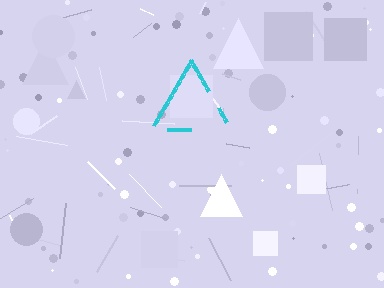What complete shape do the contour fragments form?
The contour fragments form a triangle.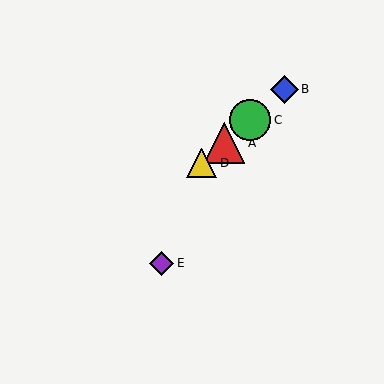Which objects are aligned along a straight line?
Objects A, B, C, D are aligned along a straight line.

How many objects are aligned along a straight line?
4 objects (A, B, C, D) are aligned along a straight line.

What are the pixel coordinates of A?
Object A is at (224, 143).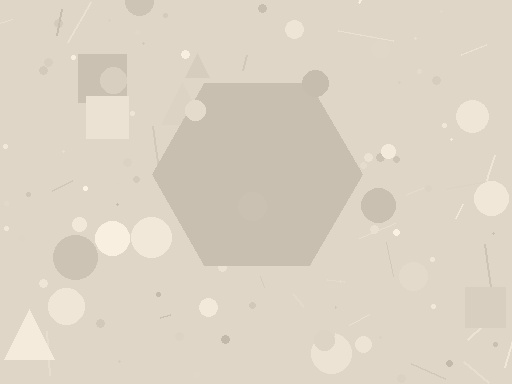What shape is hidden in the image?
A hexagon is hidden in the image.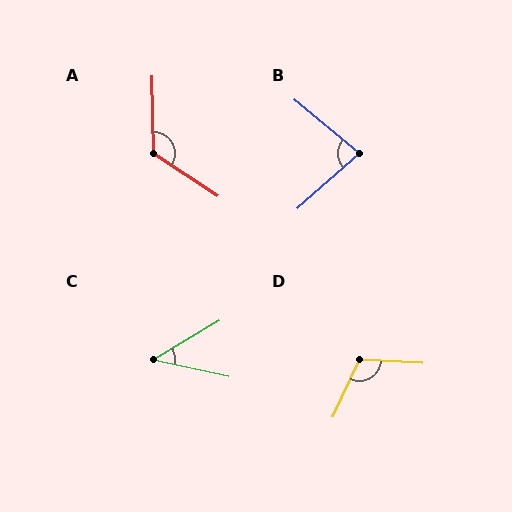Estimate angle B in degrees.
Approximately 81 degrees.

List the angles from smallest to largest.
C (43°), B (81°), D (111°), A (124°).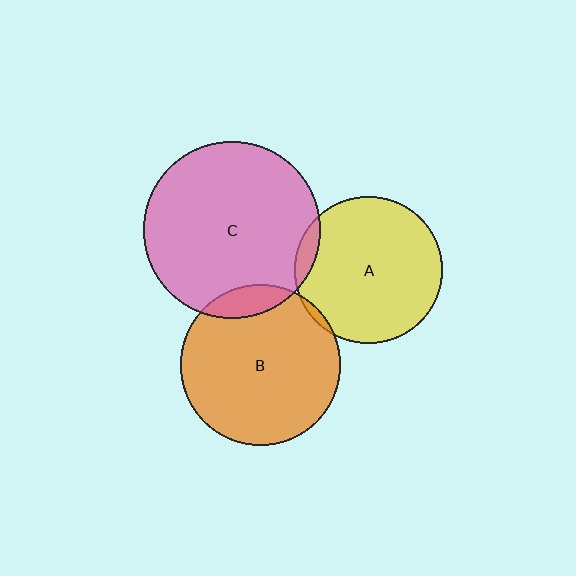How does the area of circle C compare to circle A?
Approximately 1.4 times.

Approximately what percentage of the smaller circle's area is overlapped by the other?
Approximately 5%.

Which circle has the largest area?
Circle C (pink).